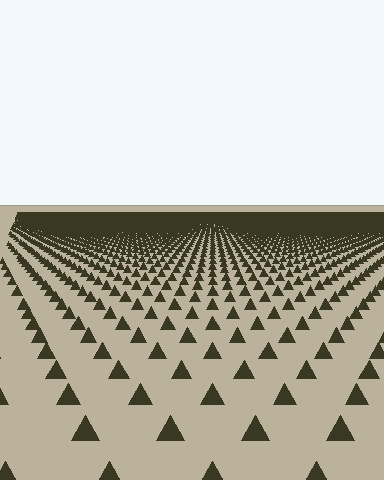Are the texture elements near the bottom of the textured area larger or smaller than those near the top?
Larger. Near the bottom, elements are closer to the viewer and appear at a bigger on-screen size.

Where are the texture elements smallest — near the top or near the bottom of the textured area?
Near the top.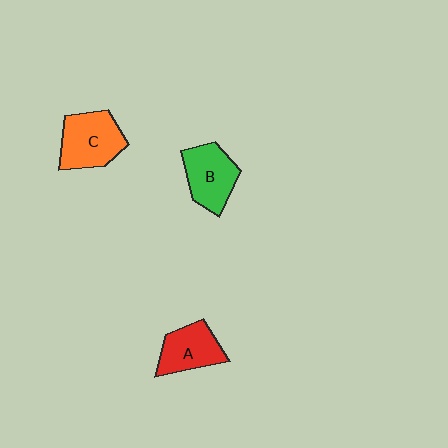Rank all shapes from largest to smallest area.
From largest to smallest: C (orange), B (green), A (red).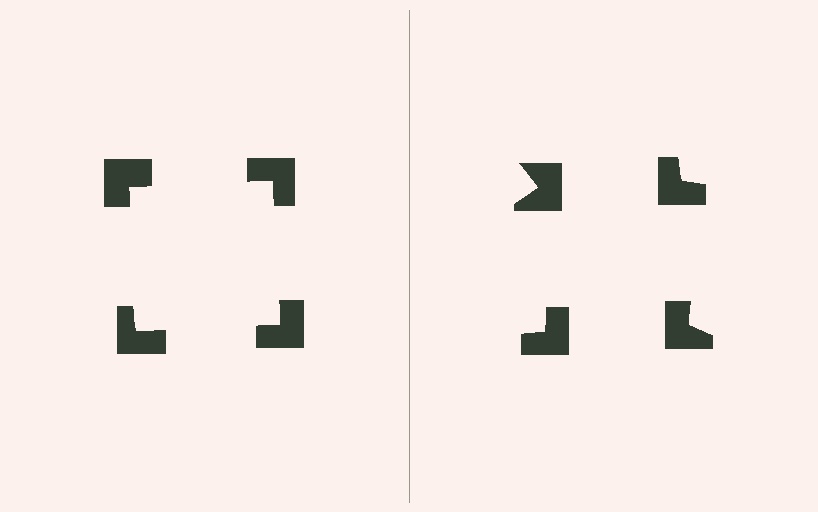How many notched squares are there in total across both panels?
8 — 4 on each side.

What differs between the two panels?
The notched squares are positioned identically on both sides; only the wedge orientations differ. On the left they align to a square; on the right they are misaligned.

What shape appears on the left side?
An illusory square.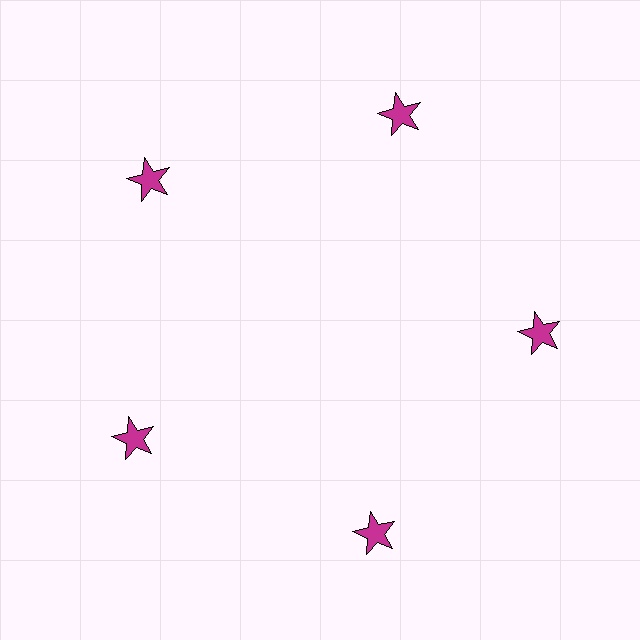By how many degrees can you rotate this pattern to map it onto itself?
The pattern maps onto itself every 72 degrees of rotation.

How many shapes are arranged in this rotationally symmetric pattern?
There are 5 shapes, arranged in 5 groups of 1.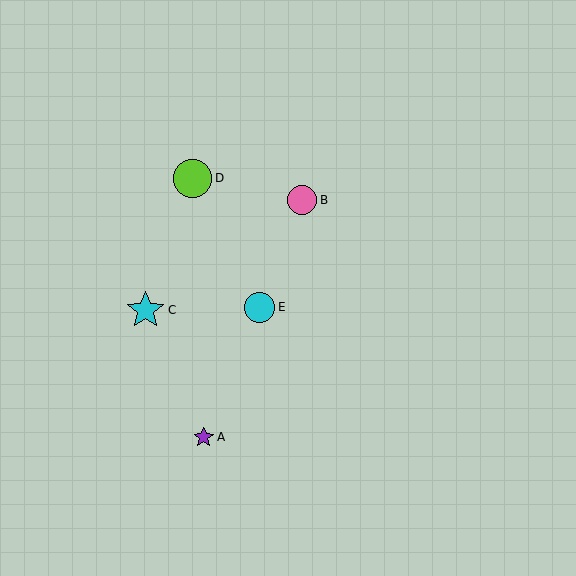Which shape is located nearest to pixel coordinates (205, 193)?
The lime circle (labeled D) at (193, 178) is nearest to that location.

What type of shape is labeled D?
Shape D is a lime circle.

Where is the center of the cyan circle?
The center of the cyan circle is at (260, 307).